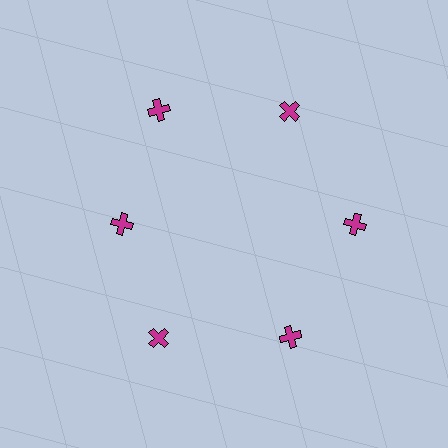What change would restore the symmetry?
The symmetry would be restored by moving it outward, back onto the ring so that all 6 crosses sit at equal angles and equal distance from the center.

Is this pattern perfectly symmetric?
No. The 6 magenta crosses are arranged in a ring, but one element near the 9 o'clock position is pulled inward toward the center, breaking the 6-fold rotational symmetry.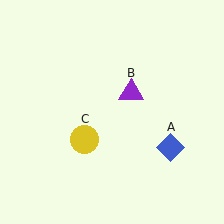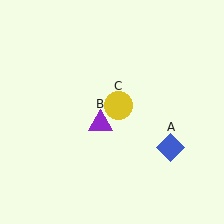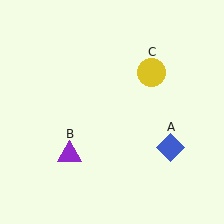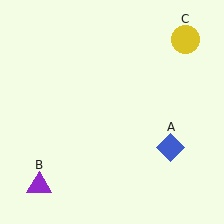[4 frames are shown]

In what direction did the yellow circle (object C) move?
The yellow circle (object C) moved up and to the right.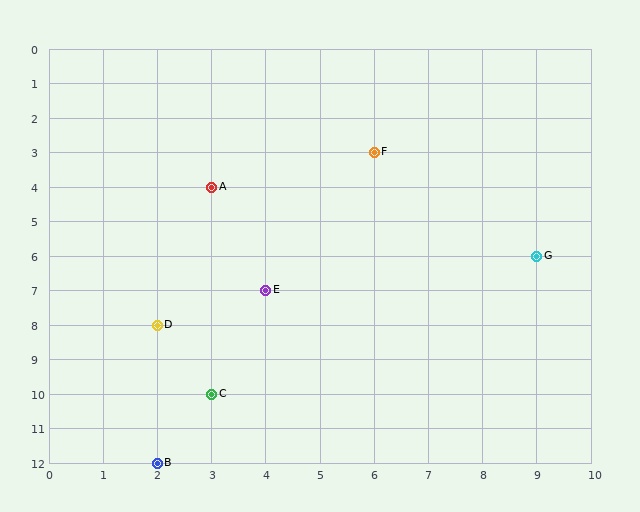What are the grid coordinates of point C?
Point C is at grid coordinates (3, 10).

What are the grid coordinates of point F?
Point F is at grid coordinates (6, 3).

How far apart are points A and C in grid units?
Points A and C are 6 rows apart.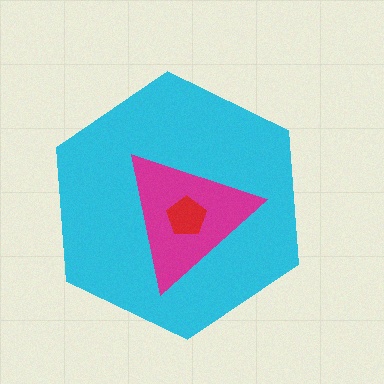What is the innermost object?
The red pentagon.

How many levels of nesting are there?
3.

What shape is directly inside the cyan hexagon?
The magenta triangle.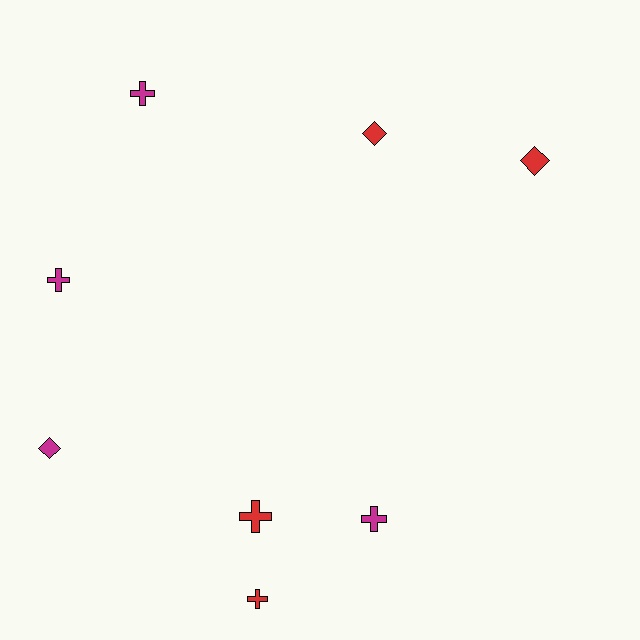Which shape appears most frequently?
Cross, with 5 objects.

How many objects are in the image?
There are 8 objects.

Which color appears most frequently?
Magenta, with 4 objects.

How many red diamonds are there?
There are 2 red diamonds.